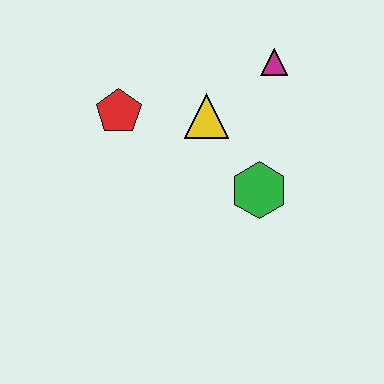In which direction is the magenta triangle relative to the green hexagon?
The magenta triangle is above the green hexagon.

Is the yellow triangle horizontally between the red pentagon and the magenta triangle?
Yes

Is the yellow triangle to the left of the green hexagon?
Yes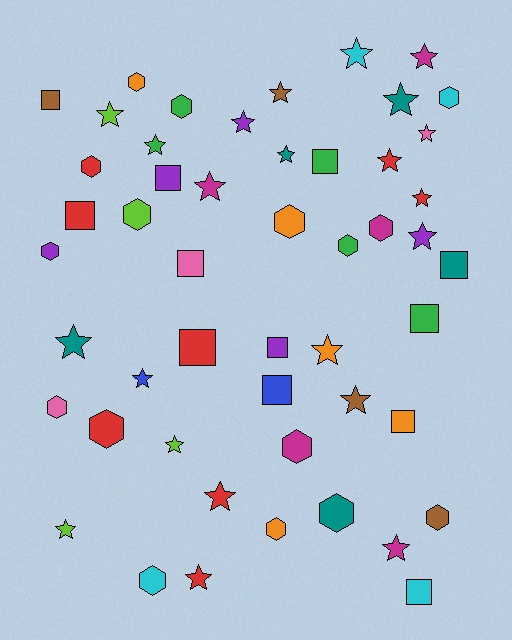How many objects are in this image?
There are 50 objects.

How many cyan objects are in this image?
There are 4 cyan objects.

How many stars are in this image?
There are 22 stars.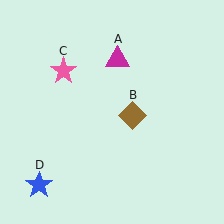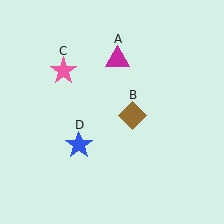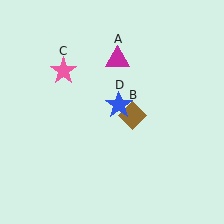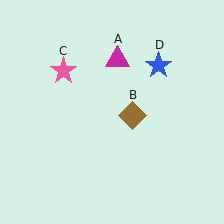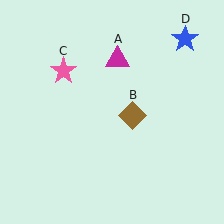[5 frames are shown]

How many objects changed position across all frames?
1 object changed position: blue star (object D).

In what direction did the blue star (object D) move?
The blue star (object D) moved up and to the right.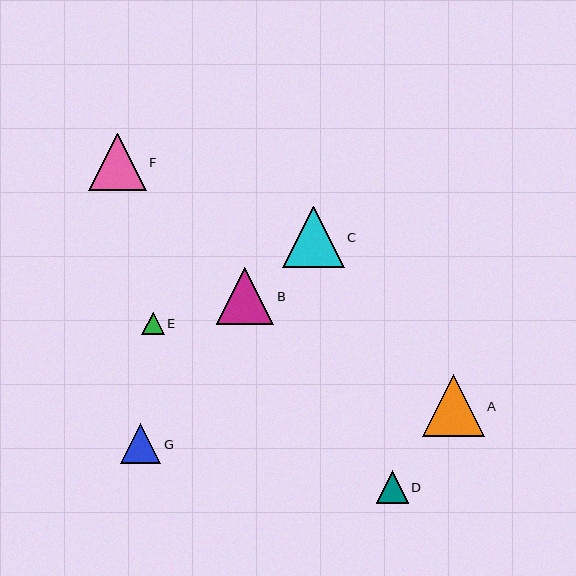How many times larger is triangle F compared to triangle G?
Triangle F is approximately 1.4 times the size of triangle G.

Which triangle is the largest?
Triangle C is the largest with a size of approximately 62 pixels.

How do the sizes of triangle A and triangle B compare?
Triangle A and triangle B are approximately the same size.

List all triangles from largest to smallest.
From largest to smallest: C, A, F, B, G, D, E.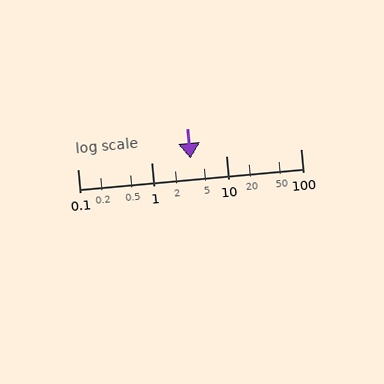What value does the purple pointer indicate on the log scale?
The pointer indicates approximately 3.3.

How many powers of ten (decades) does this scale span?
The scale spans 3 decades, from 0.1 to 100.